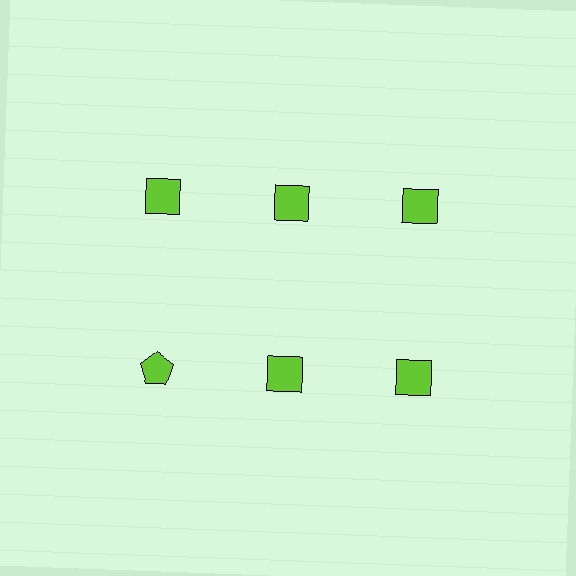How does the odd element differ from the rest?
It has a different shape: pentagon instead of square.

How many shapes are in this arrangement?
There are 6 shapes arranged in a grid pattern.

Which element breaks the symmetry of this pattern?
The lime pentagon in the second row, leftmost column breaks the symmetry. All other shapes are lime squares.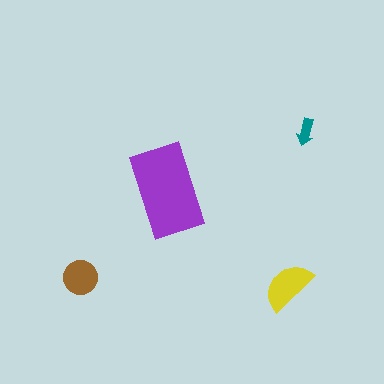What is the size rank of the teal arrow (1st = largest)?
4th.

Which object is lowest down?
The yellow semicircle is bottommost.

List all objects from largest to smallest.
The purple rectangle, the yellow semicircle, the brown circle, the teal arrow.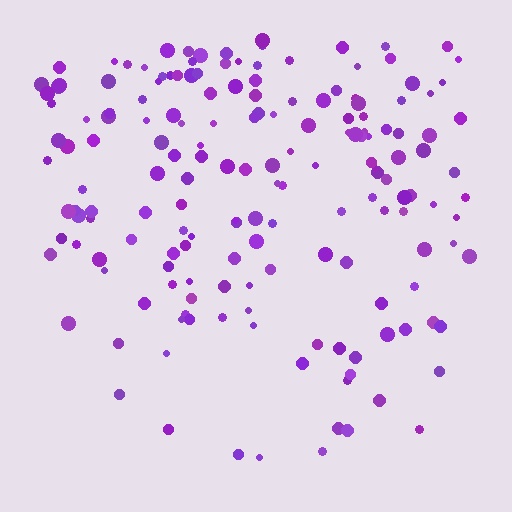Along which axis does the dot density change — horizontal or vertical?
Vertical.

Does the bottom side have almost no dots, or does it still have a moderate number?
Still a moderate number, just noticeably fewer than the top.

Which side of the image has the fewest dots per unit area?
The bottom.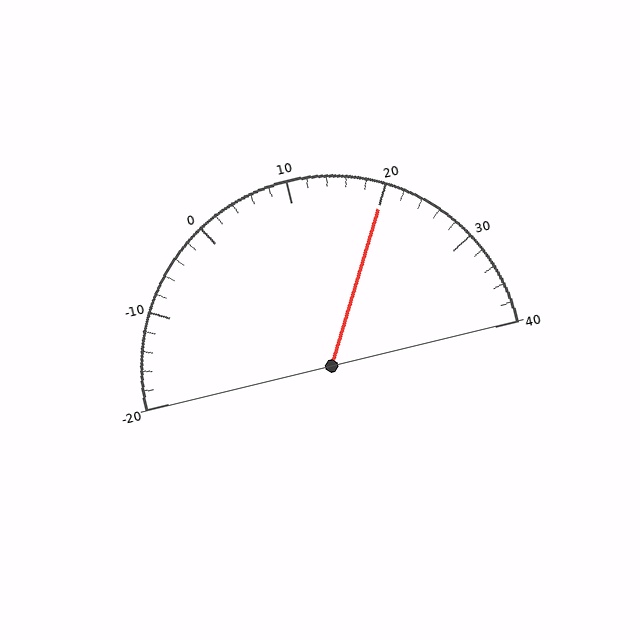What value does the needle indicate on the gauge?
The needle indicates approximately 20.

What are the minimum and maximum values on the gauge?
The gauge ranges from -20 to 40.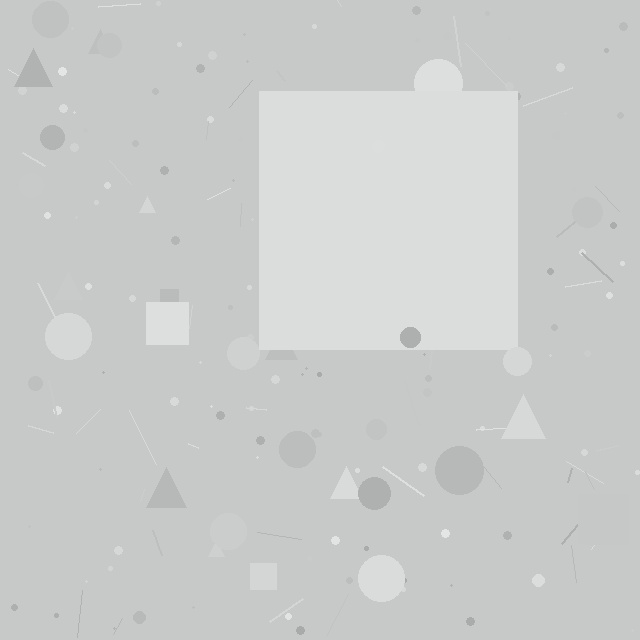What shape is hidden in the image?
A square is hidden in the image.